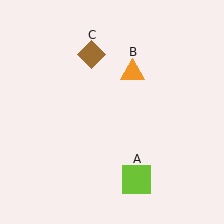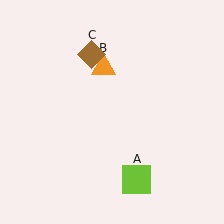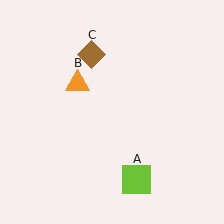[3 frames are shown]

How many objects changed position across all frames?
1 object changed position: orange triangle (object B).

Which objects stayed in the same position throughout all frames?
Lime square (object A) and brown diamond (object C) remained stationary.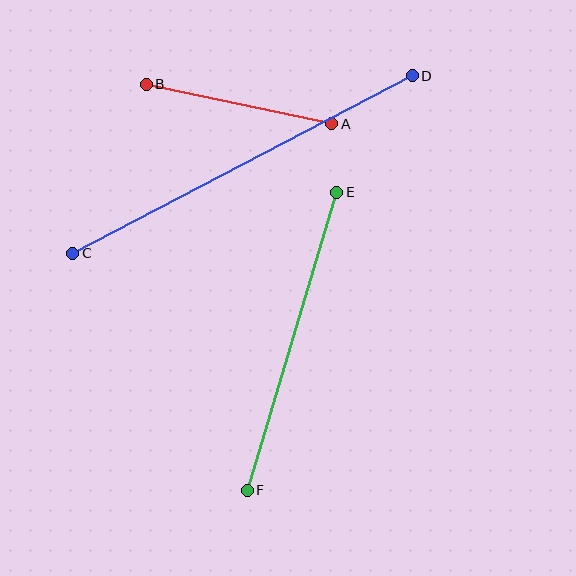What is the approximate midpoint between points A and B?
The midpoint is at approximately (239, 104) pixels.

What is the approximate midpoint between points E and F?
The midpoint is at approximately (292, 341) pixels.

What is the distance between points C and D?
The distance is approximately 383 pixels.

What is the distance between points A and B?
The distance is approximately 189 pixels.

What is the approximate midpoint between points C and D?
The midpoint is at approximately (243, 164) pixels.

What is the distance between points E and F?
The distance is approximately 311 pixels.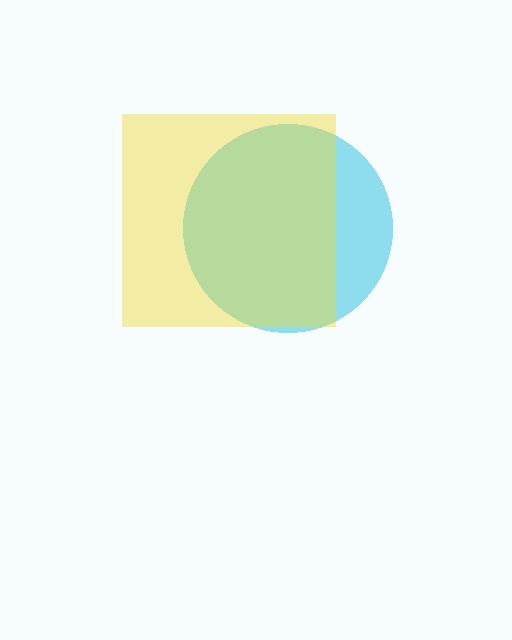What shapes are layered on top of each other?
The layered shapes are: a cyan circle, a yellow square.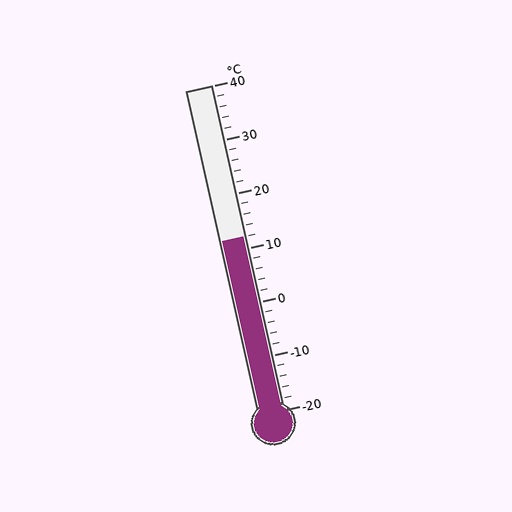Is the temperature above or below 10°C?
The temperature is above 10°C.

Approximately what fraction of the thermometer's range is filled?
The thermometer is filled to approximately 55% of its range.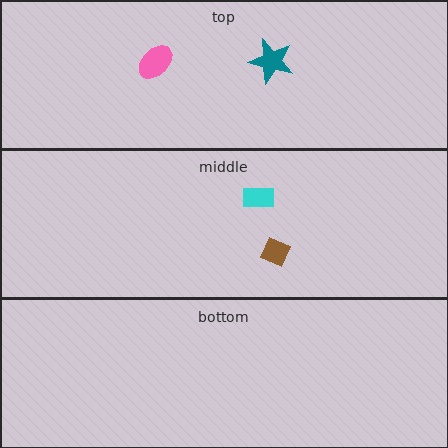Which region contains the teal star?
The top region.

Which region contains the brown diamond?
The middle region.